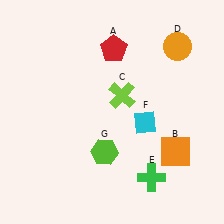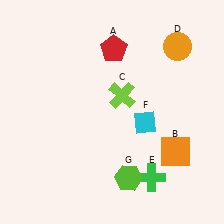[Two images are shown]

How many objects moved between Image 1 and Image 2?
1 object moved between the two images.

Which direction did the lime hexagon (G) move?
The lime hexagon (G) moved down.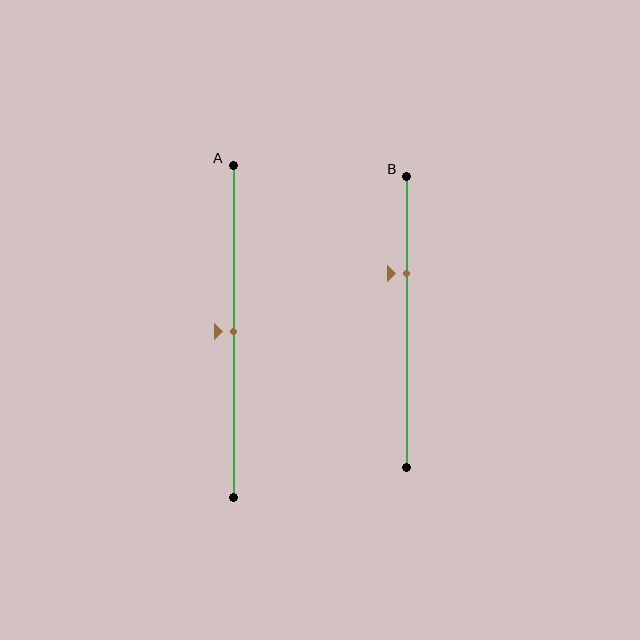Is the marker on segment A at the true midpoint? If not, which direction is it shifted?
Yes, the marker on segment A is at the true midpoint.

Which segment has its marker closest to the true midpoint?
Segment A has its marker closest to the true midpoint.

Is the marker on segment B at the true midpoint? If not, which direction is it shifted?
No, the marker on segment B is shifted upward by about 17% of the segment length.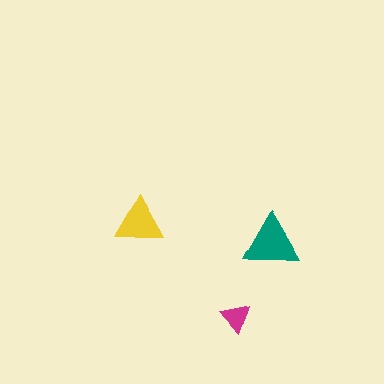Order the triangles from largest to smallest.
the teal one, the yellow one, the magenta one.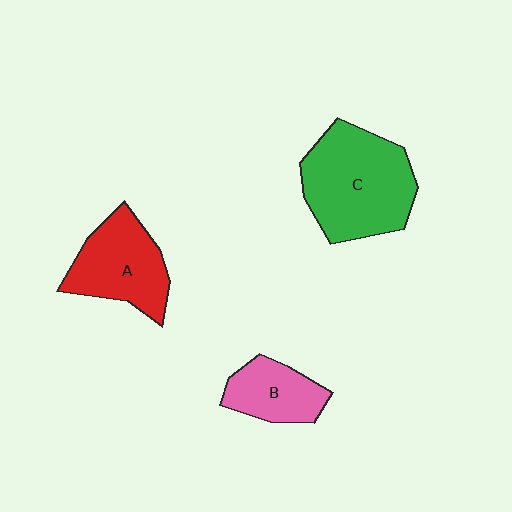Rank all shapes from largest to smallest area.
From largest to smallest: C (green), A (red), B (pink).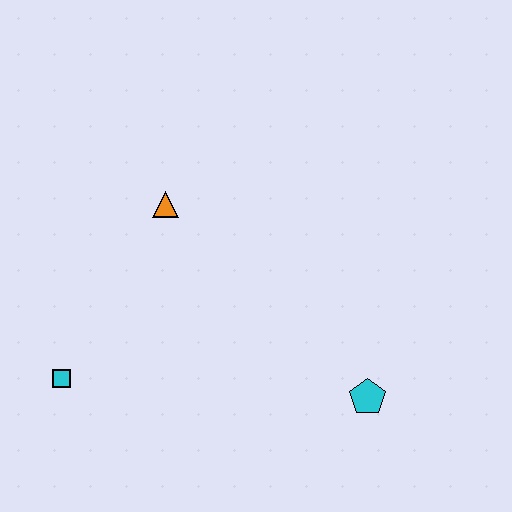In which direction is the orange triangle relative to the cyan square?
The orange triangle is above the cyan square.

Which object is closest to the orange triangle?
The cyan square is closest to the orange triangle.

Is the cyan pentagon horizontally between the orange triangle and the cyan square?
No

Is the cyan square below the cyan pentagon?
No